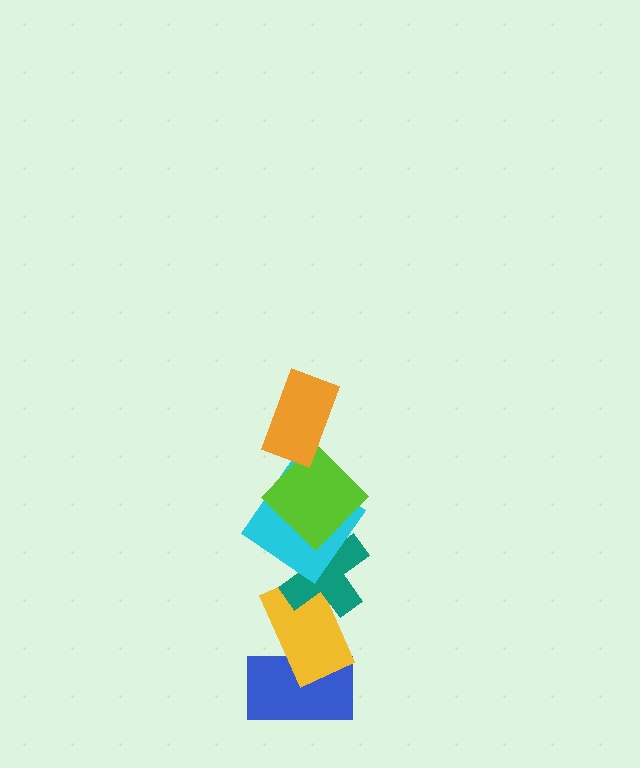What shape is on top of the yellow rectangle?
The teal cross is on top of the yellow rectangle.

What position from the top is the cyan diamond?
The cyan diamond is 3rd from the top.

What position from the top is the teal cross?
The teal cross is 4th from the top.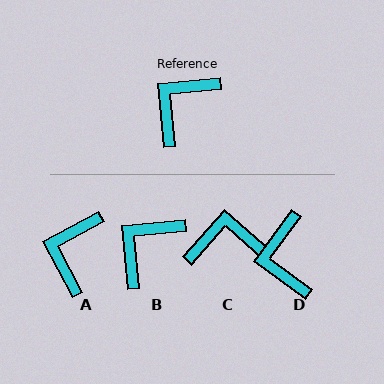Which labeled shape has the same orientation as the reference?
B.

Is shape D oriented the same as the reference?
No, it is off by about 48 degrees.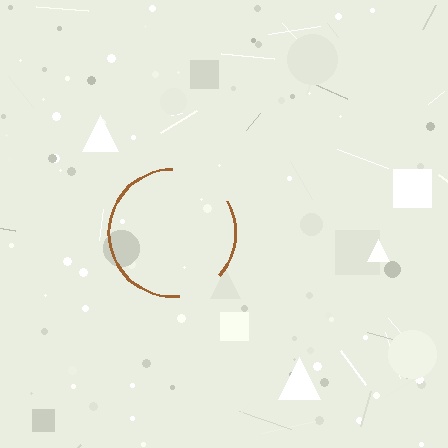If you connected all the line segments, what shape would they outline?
They would outline a circle.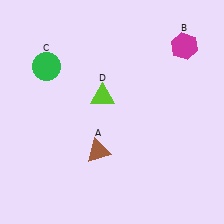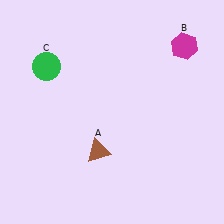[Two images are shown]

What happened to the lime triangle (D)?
The lime triangle (D) was removed in Image 2. It was in the top-left area of Image 1.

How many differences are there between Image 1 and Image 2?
There is 1 difference between the two images.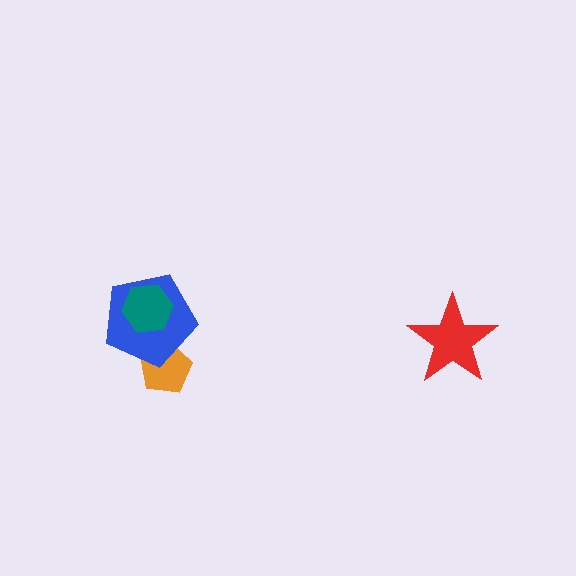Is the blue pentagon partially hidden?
Yes, it is partially covered by another shape.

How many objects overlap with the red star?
0 objects overlap with the red star.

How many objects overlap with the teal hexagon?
1 object overlaps with the teal hexagon.